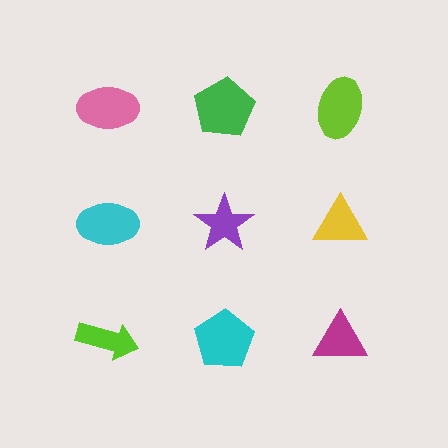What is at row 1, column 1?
A pink ellipse.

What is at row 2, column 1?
A cyan ellipse.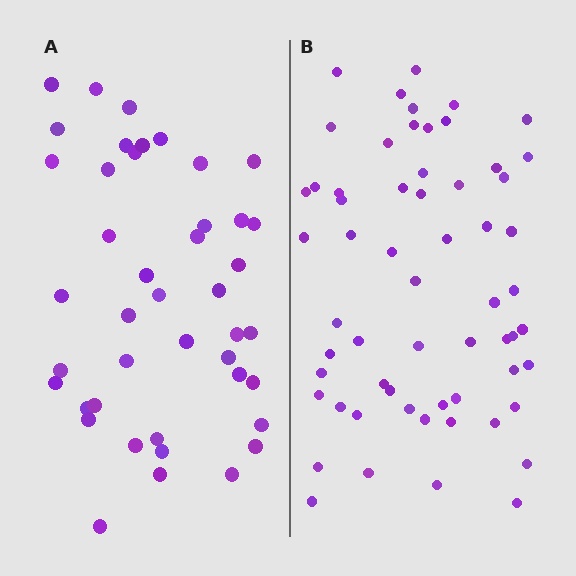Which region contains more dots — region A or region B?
Region B (the right region) has more dots.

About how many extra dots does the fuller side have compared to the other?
Region B has approximately 15 more dots than region A.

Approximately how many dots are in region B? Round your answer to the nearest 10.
About 60 dots.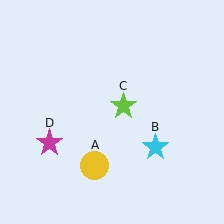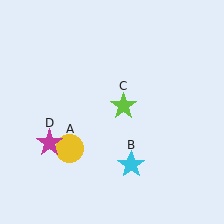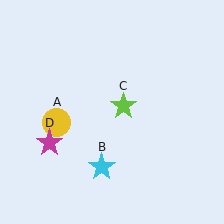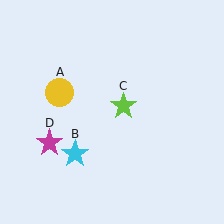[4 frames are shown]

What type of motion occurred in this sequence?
The yellow circle (object A), cyan star (object B) rotated clockwise around the center of the scene.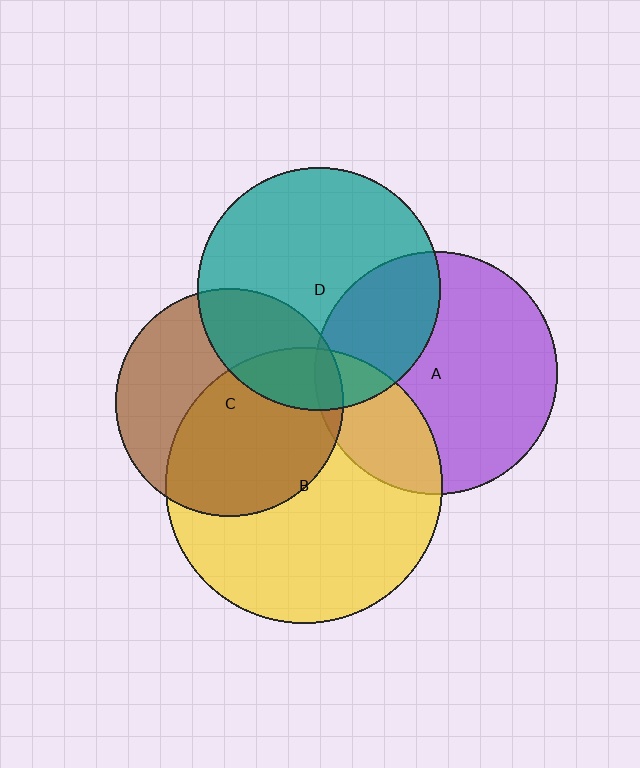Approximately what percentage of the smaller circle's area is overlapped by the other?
Approximately 5%.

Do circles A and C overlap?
Yes.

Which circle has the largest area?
Circle B (yellow).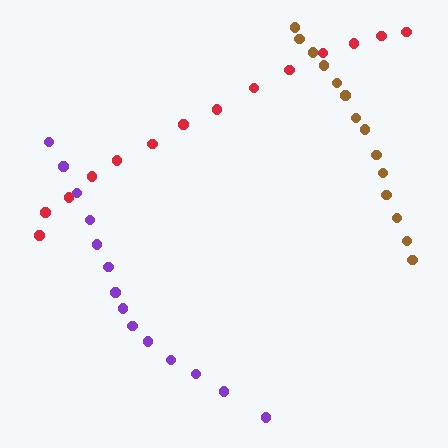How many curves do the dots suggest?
There are 3 distinct paths.